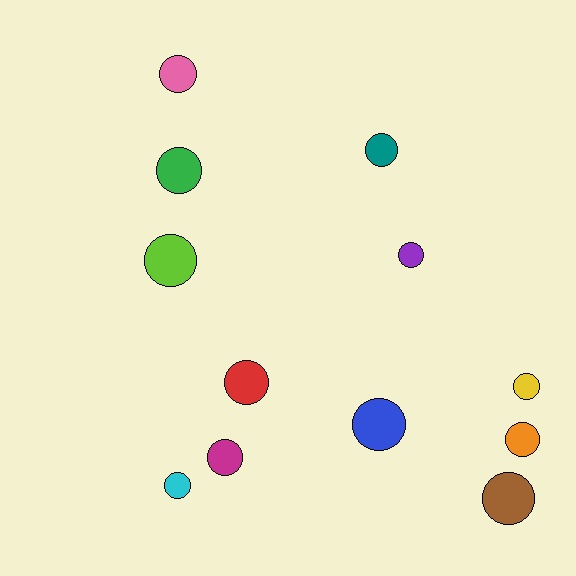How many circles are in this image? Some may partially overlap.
There are 12 circles.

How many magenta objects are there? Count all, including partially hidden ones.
There is 1 magenta object.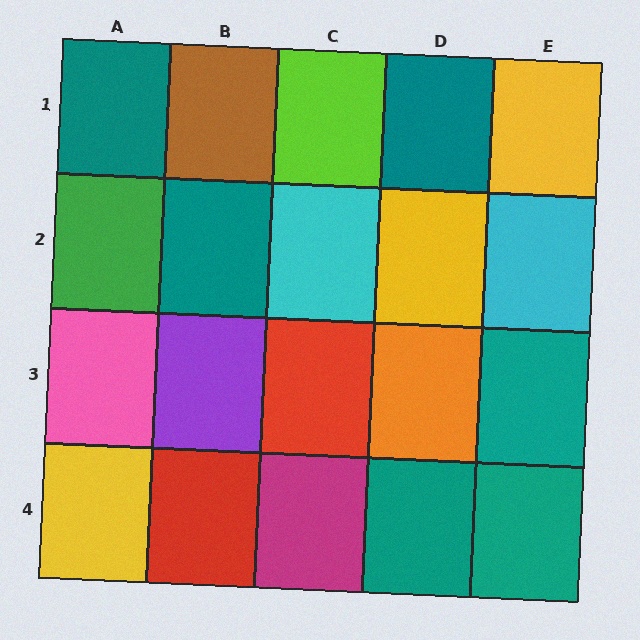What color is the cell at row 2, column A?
Green.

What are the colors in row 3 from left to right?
Pink, purple, red, orange, teal.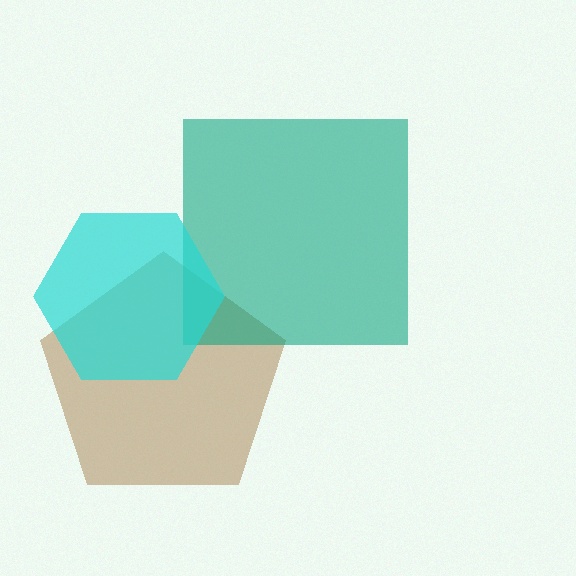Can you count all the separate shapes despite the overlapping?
Yes, there are 3 separate shapes.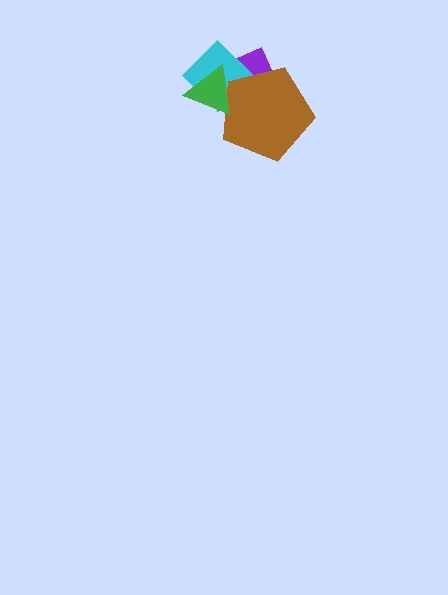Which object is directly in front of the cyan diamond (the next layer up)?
The brown pentagon is directly in front of the cyan diamond.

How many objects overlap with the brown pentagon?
3 objects overlap with the brown pentagon.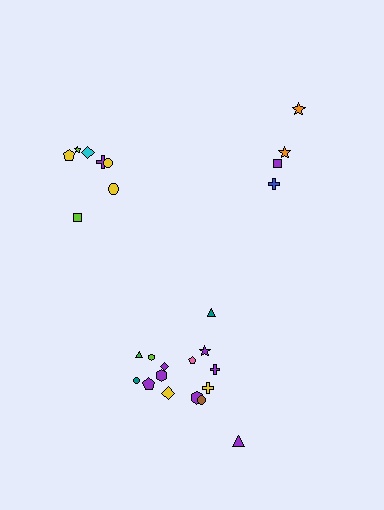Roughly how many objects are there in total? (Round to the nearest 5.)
Roughly 25 objects in total.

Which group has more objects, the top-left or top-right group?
The top-left group.